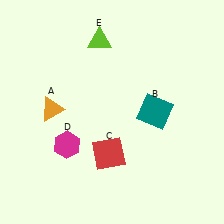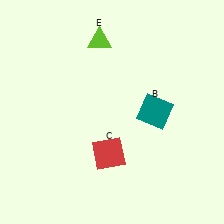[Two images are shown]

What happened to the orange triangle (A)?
The orange triangle (A) was removed in Image 2. It was in the top-left area of Image 1.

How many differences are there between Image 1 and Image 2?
There are 2 differences between the two images.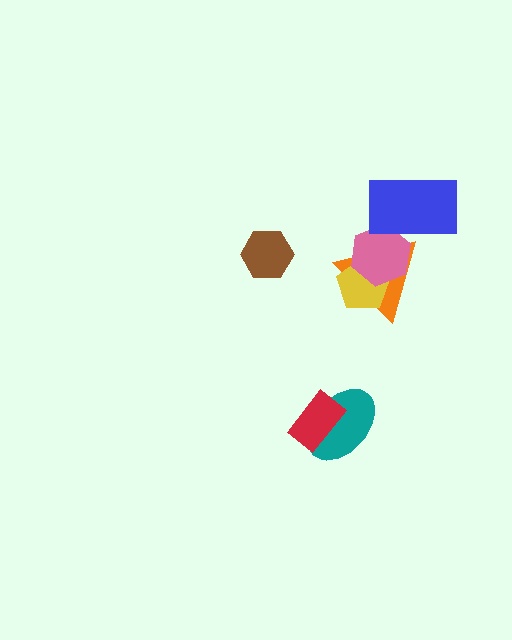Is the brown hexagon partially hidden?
No, no other shape covers it.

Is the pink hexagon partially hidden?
Yes, it is partially covered by another shape.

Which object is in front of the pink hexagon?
The blue rectangle is in front of the pink hexagon.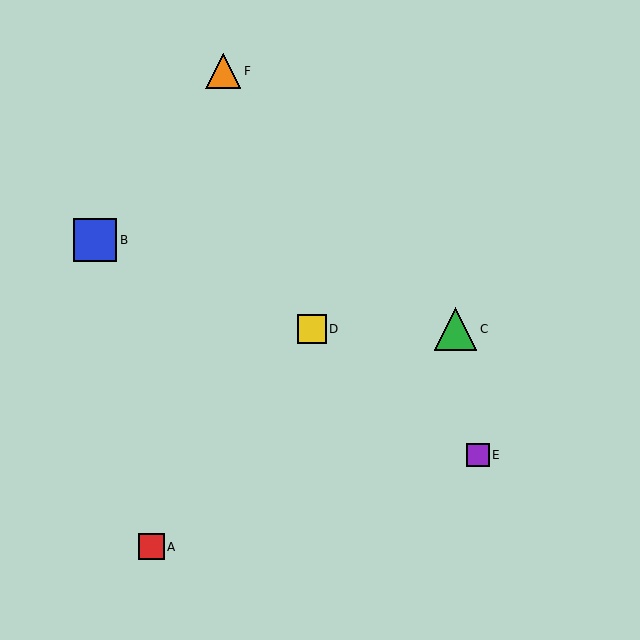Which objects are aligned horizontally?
Objects C, D are aligned horizontally.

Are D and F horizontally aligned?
No, D is at y≈329 and F is at y≈71.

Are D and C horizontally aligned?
Yes, both are at y≈329.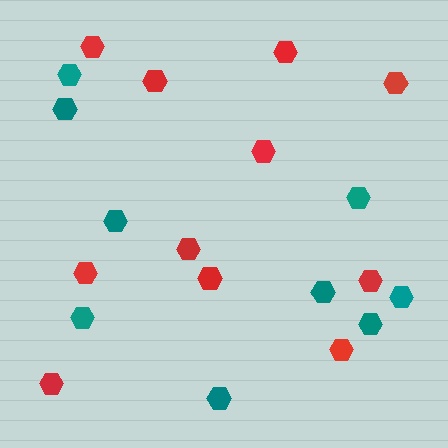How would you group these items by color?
There are 2 groups: one group of teal hexagons (9) and one group of red hexagons (11).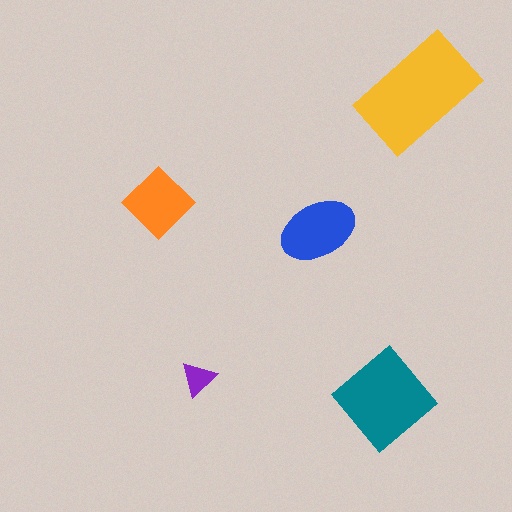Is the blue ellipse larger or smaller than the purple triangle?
Larger.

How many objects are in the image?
There are 5 objects in the image.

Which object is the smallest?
The purple triangle.